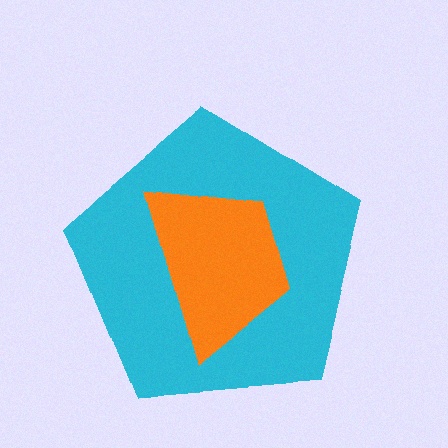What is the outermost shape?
The cyan pentagon.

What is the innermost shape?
The orange trapezoid.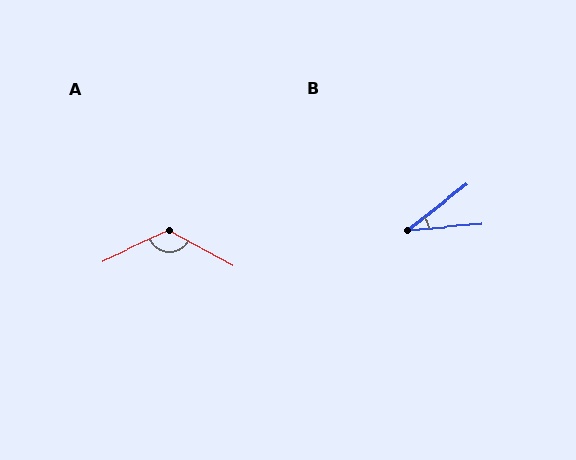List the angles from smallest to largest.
B (33°), A (127°).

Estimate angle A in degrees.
Approximately 127 degrees.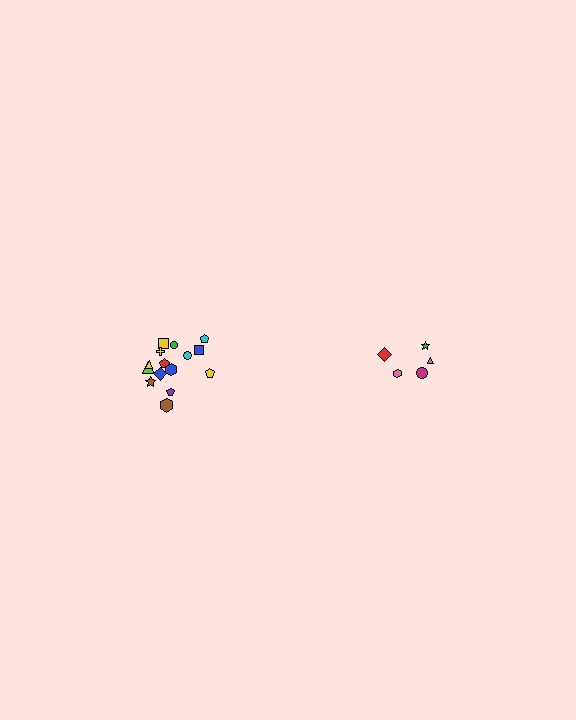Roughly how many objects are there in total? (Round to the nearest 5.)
Roughly 20 objects in total.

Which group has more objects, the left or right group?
The left group.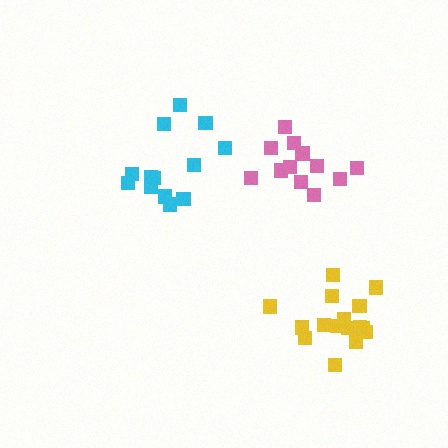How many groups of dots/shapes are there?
There are 3 groups.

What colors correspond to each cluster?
The clusters are colored: pink, yellow, cyan.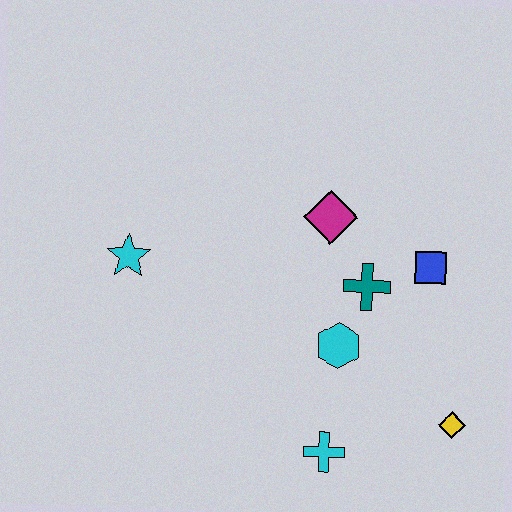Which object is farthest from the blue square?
The cyan star is farthest from the blue square.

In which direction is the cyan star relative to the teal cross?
The cyan star is to the left of the teal cross.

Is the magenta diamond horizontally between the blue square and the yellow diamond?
No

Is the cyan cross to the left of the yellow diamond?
Yes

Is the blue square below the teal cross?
No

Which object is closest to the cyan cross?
The cyan hexagon is closest to the cyan cross.